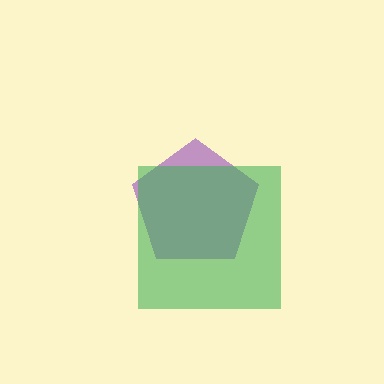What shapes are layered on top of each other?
The layered shapes are: a purple pentagon, a green square.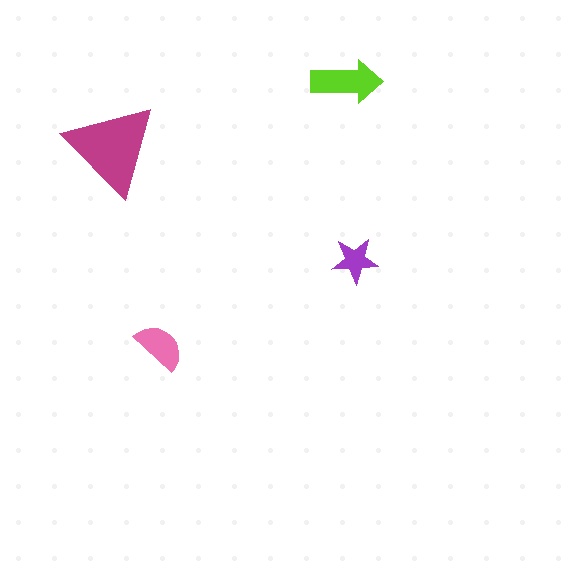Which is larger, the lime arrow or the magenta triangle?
The magenta triangle.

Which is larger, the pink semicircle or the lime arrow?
The lime arrow.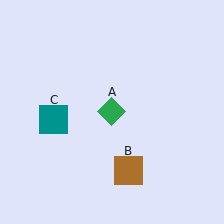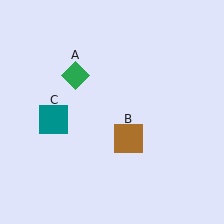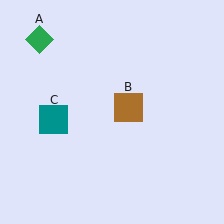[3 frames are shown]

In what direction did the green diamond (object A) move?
The green diamond (object A) moved up and to the left.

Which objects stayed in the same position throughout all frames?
Teal square (object C) remained stationary.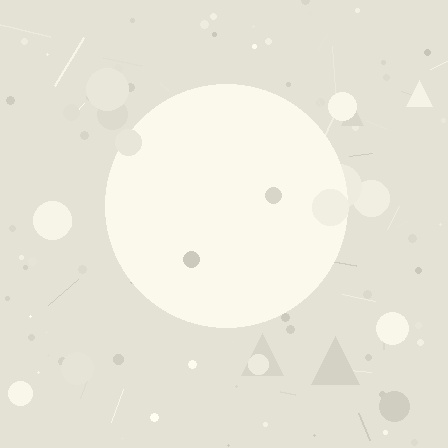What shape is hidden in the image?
A circle is hidden in the image.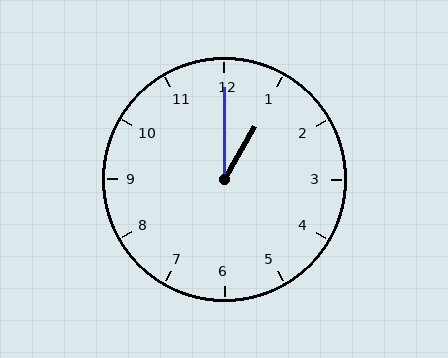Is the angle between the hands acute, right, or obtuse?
It is acute.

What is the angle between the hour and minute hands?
Approximately 30 degrees.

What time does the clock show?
1:00.